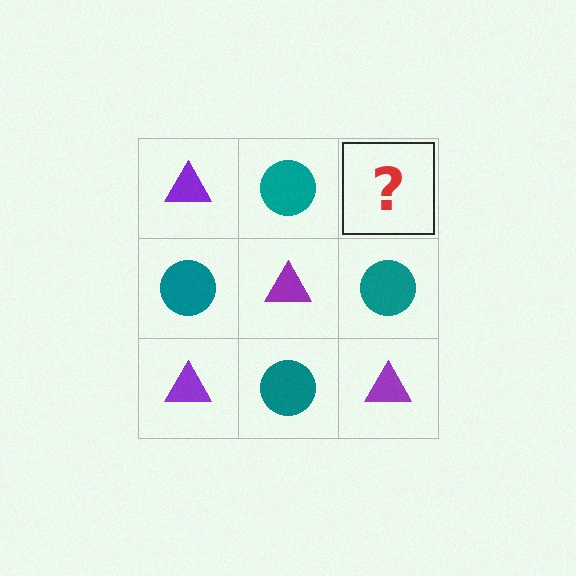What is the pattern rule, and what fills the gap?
The rule is that it alternates purple triangle and teal circle in a checkerboard pattern. The gap should be filled with a purple triangle.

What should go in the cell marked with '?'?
The missing cell should contain a purple triangle.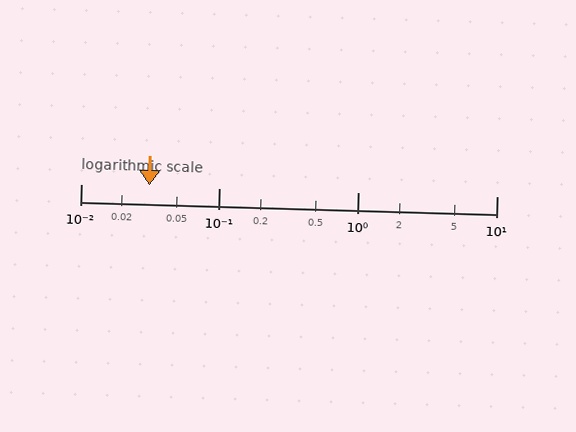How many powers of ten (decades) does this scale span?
The scale spans 3 decades, from 0.01 to 10.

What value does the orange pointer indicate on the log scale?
The pointer indicates approximately 0.031.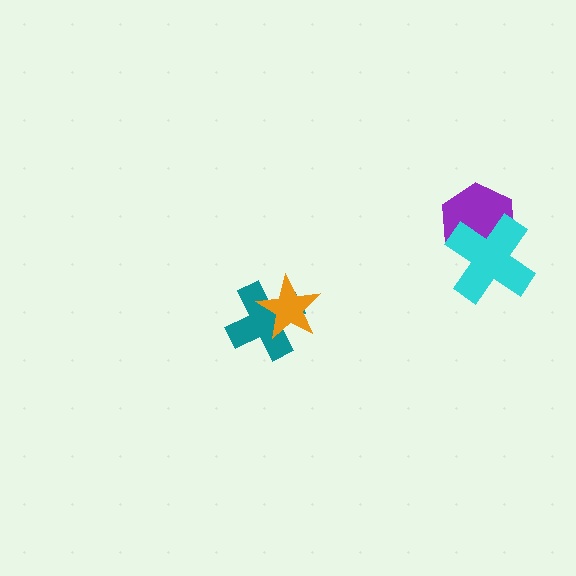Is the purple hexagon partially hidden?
Yes, it is partially covered by another shape.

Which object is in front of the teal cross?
The orange star is in front of the teal cross.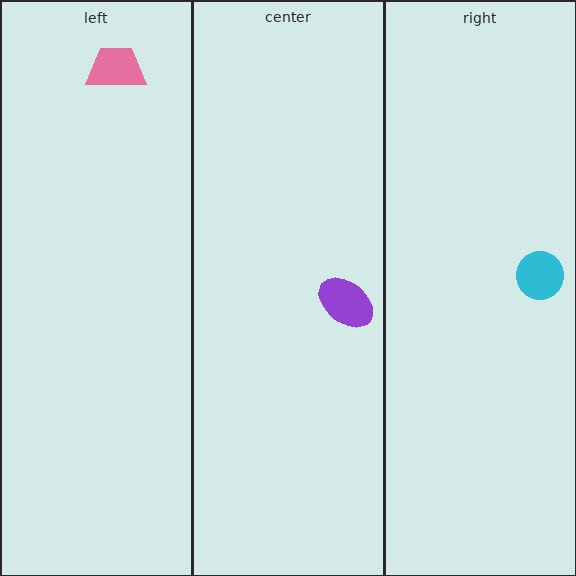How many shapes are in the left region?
1.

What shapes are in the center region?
The purple ellipse.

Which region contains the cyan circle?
The right region.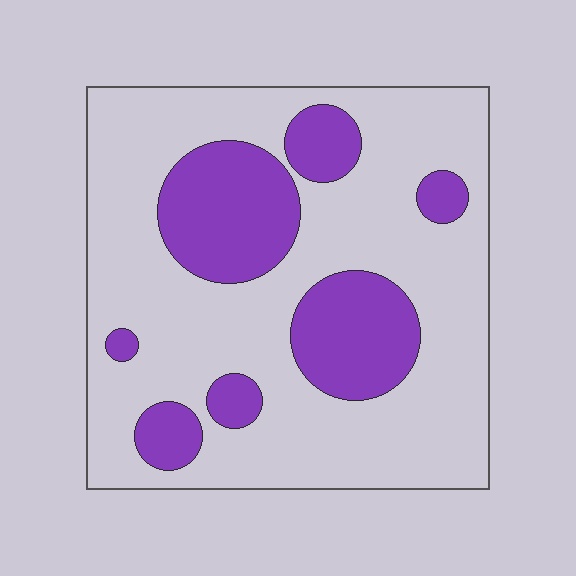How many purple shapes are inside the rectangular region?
7.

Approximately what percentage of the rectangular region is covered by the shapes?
Approximately 25%.